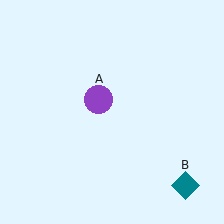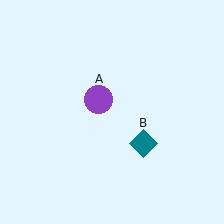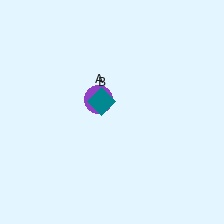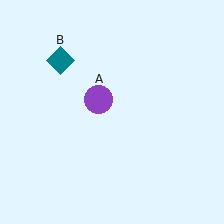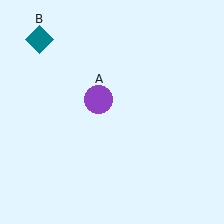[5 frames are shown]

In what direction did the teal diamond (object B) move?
The teal diamond (object B) moved up and to the left.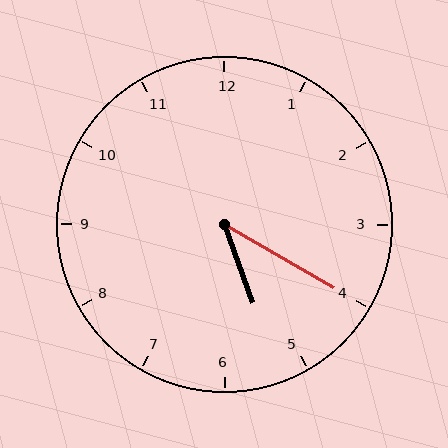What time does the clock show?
5:20.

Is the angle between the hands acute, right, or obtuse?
It is acute.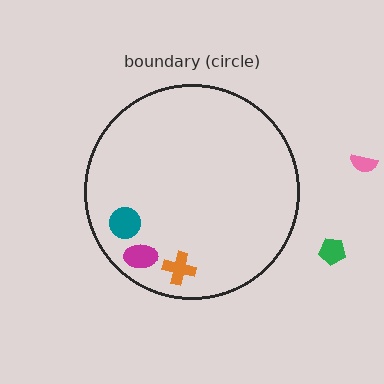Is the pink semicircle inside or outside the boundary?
Outside.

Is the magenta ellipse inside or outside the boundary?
Inside.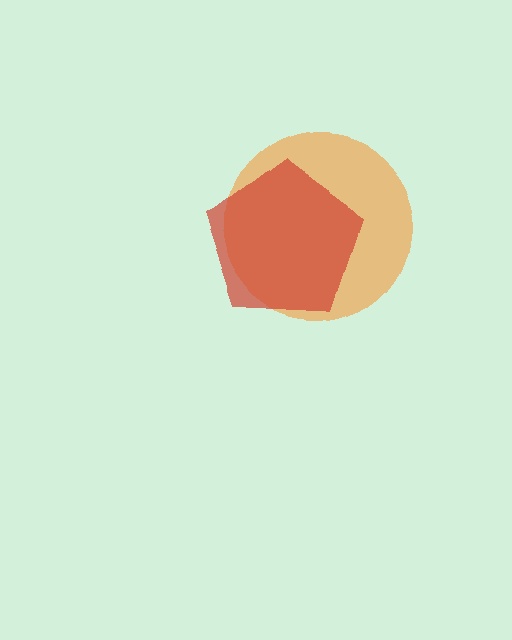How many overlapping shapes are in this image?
There are 2 overlapping shapes in the image.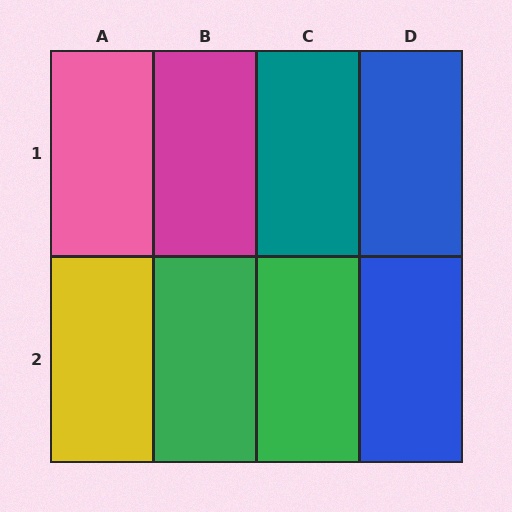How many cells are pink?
1 cell is pink.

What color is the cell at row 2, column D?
Blue.